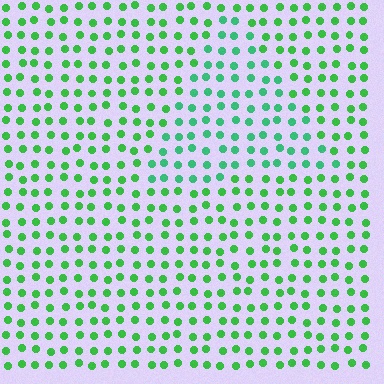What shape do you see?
I see a triangle.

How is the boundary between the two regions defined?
The boundary is defined purely by a slight shift in hue (about 25 degrees). Spacing, size, and orientation are identical on both sides.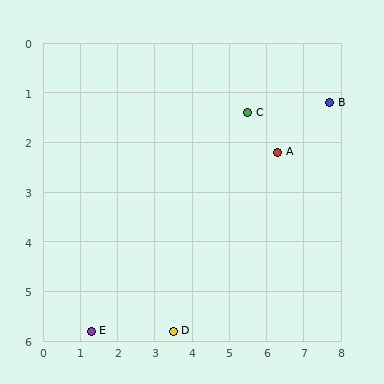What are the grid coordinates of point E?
Point E is at approximately (1.3, 5.8).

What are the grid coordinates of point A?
Point A is at approximately (6.3, 2.2).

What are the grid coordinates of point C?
Point C is at approximately (5.5, 1.4).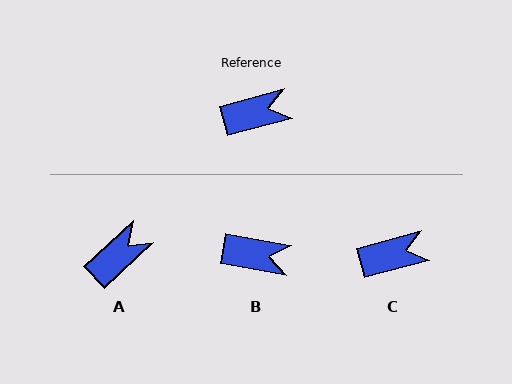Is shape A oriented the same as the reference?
No, it is off by about 27 degrees.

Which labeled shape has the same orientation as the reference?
C.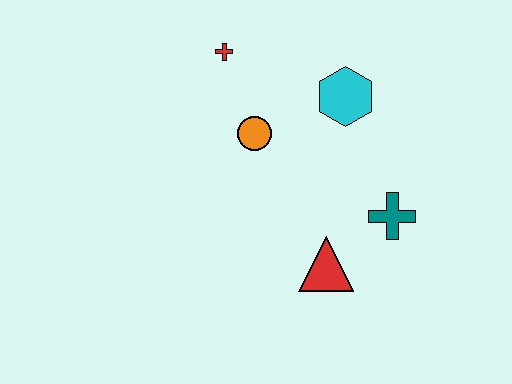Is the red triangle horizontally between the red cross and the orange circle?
No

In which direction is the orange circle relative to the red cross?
The orange circle is below the red cross.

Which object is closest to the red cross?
The orange circle is closest to the red cross.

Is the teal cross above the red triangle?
Yes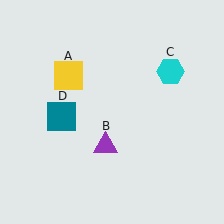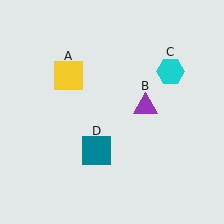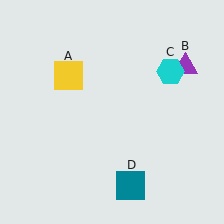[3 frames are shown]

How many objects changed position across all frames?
2 objects changed position: purple triangle (object B), teal square (object D).